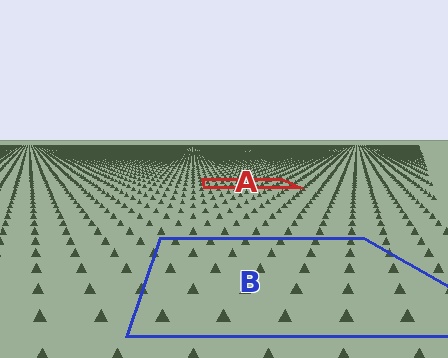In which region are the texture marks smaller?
The texture marks are smaller in region A, because it is farther away.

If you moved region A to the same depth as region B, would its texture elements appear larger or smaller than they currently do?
They would appear larger. At a closer depth, the same texture elements are projected at a bigger on-screen size.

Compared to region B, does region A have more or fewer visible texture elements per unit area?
Region A has more texture elements per unit area — they are packed more densely because it is farther away.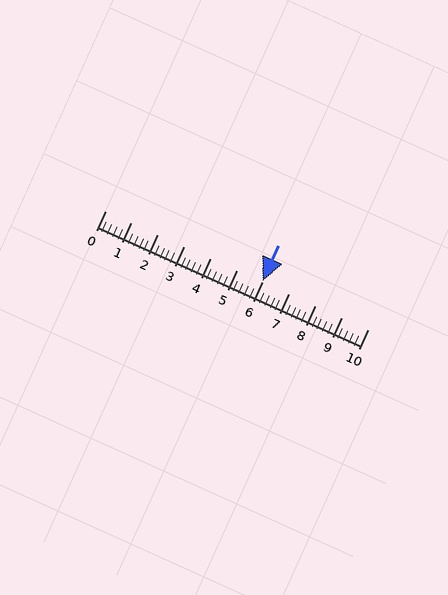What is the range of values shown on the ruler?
The ruler shows values from 0 to 10.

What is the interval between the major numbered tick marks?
The major tick marks are spaced 1 units apart.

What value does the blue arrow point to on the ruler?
The blue arrow points to approximately 6.0.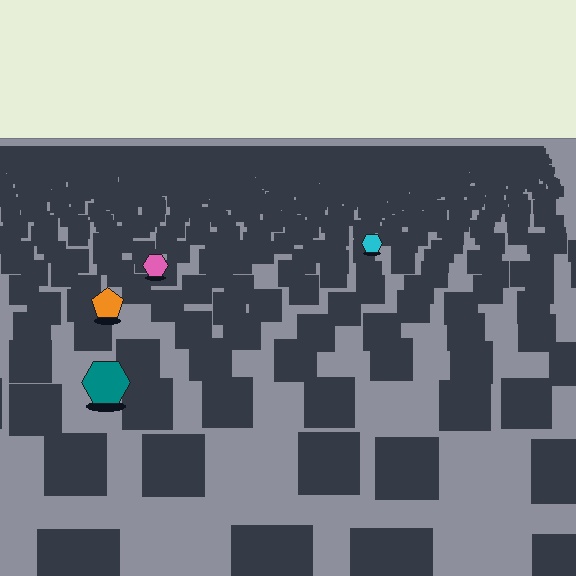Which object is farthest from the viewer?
The cyan hexagon is farthest from the viewer. It appears smaller and the ground texture around it is denser.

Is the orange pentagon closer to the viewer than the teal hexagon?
No. The teal hexagon is closer — you can tell from the texture gradient: the ground texture is coarser near it.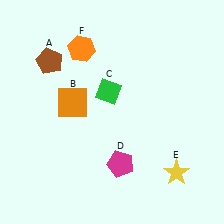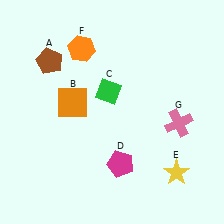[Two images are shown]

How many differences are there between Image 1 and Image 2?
There is 1 difference between the two images.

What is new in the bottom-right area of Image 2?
A pink cross (G) was added in the bottom-right area of Image 2.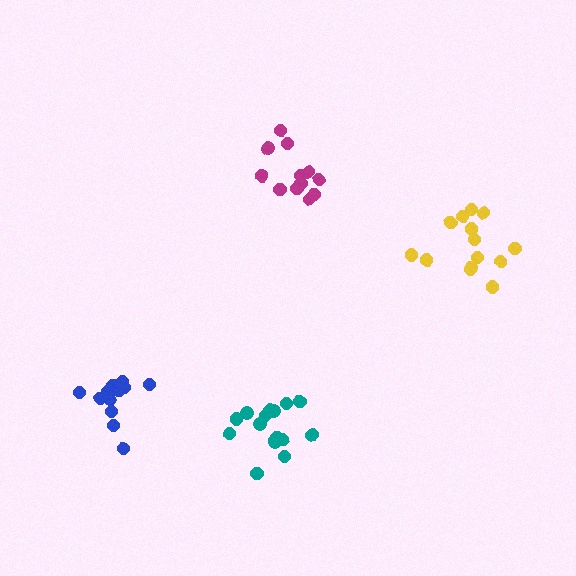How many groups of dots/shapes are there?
There are 4 groups.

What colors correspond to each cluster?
The clusters are colored: magenta, blue, teal, yellow.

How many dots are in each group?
Group 1: 12 dots, Group 2: 12 dots, Group 3: 15 dots, Group 4: 14 dots (53 total).